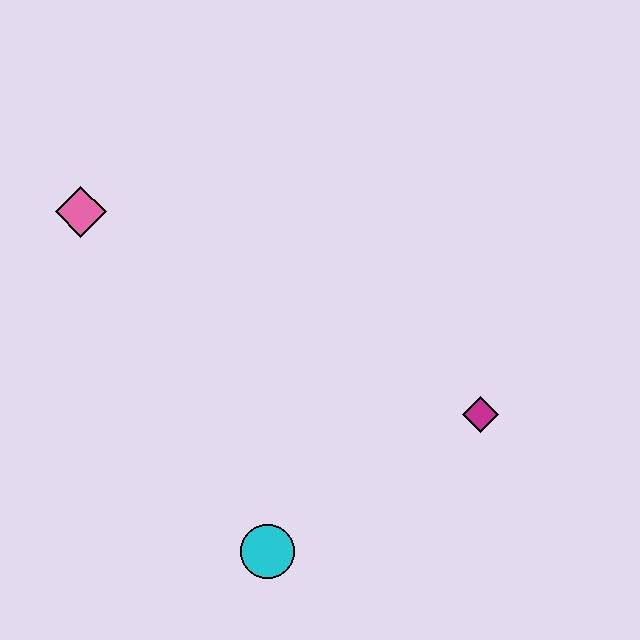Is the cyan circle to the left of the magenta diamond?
Yes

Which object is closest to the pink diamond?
The cyan circle is closest to the pink diamond.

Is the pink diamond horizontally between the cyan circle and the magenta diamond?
No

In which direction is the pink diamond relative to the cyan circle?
The pink diamond is above the cyan circle.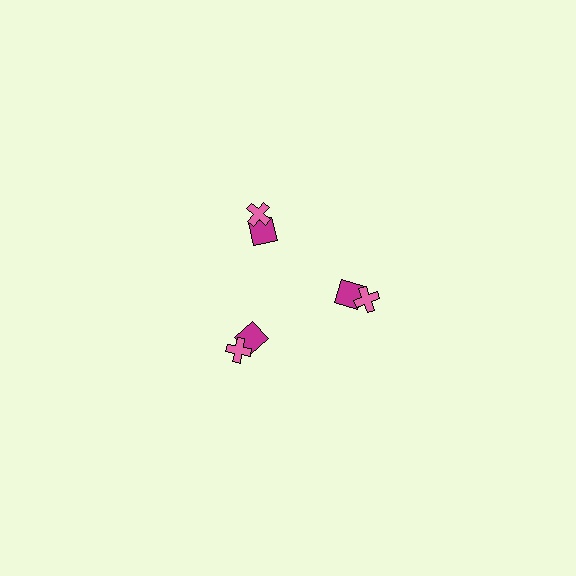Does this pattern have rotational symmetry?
Yes, this pattern has 3-fold rotational symmetry. It looks the same after rotating 120 degrees around the center.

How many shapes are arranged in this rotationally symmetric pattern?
There are 6 shapes, arranged in 3 groups of 2.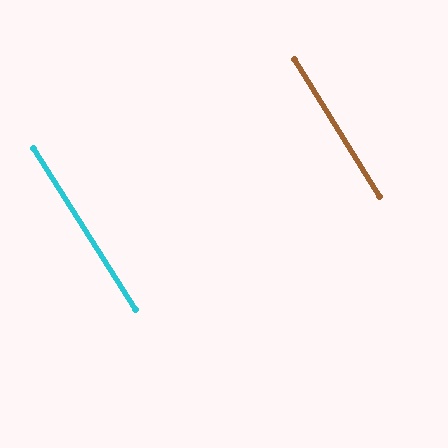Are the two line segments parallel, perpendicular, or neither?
Parallel — their directions differ by only 0.5°.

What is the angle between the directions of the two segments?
Approximately 0 degrees.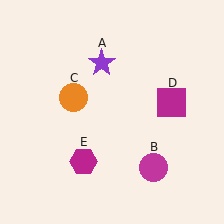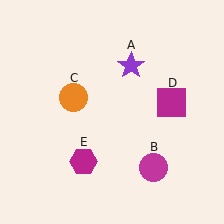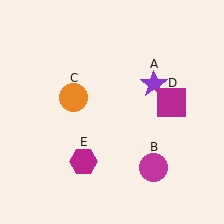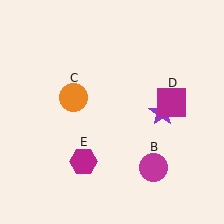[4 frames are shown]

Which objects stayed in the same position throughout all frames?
Magenta circle (object B) and orange circle (object C) and magenta square (object D) and magenta hexagon (object E) remained stationary.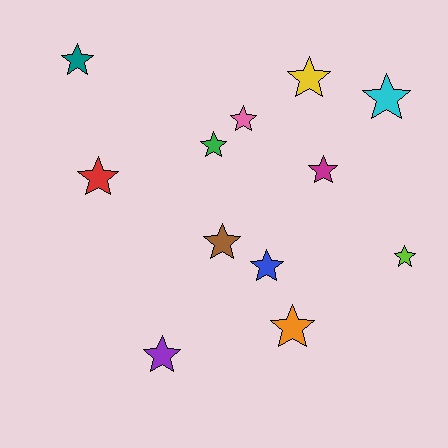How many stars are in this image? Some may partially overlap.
There are 12 stars.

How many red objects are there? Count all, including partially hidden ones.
There is 1 red object.